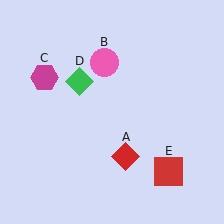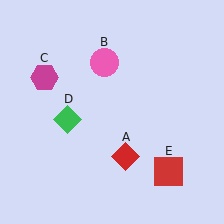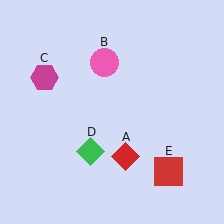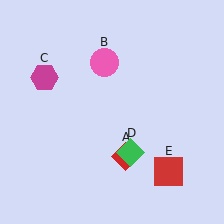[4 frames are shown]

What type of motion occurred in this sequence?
The green diamond (object D) rotated counterclockwise around the center of the scene.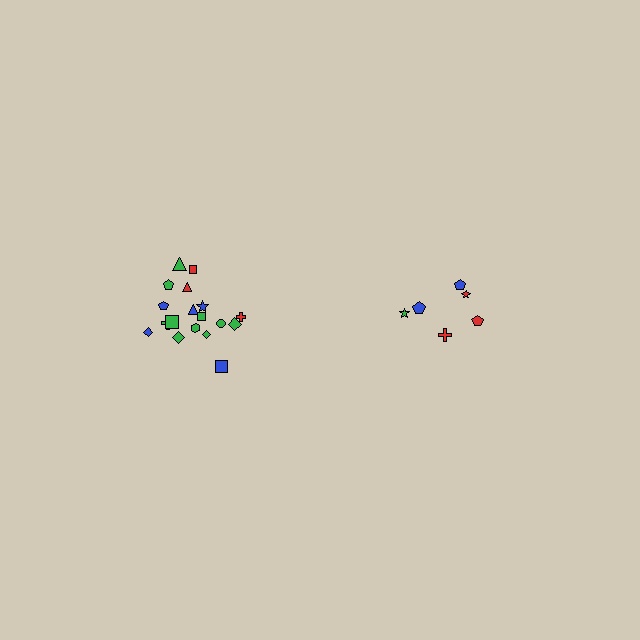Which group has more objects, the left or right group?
The left group.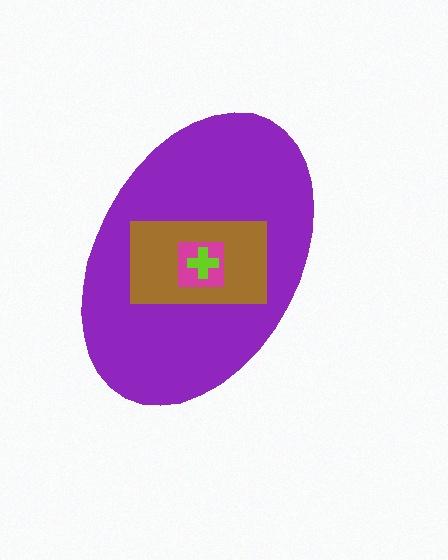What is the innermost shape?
The lime cross.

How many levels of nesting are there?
4.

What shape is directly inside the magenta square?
The lime cross.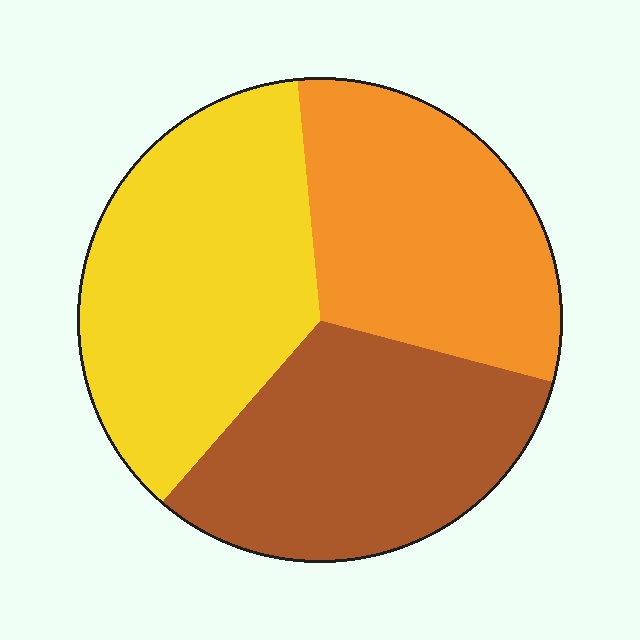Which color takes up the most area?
Yellow, at roughly 35%.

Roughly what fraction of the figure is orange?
Orange covers about 30% of the figure.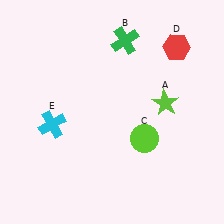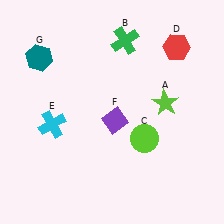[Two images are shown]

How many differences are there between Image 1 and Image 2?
There are 2 differences between the two images.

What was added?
A purple diamond (F), a teal hexagon (G) were added in Image 2.